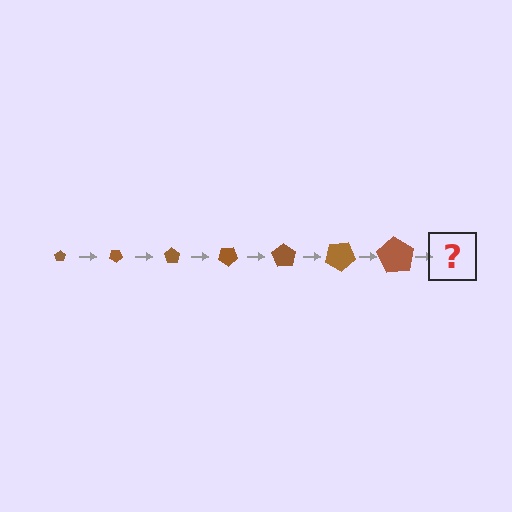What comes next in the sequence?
The next element should be a pentagon, larger than the previous one and rotated 245 degrees from the start.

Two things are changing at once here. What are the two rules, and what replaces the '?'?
The two rules are that the pentagon grows larger each step and it rotates 35 degrees each step. The '?' should be a pentagon, larger than the previous one and rotated 245 degrees from the start.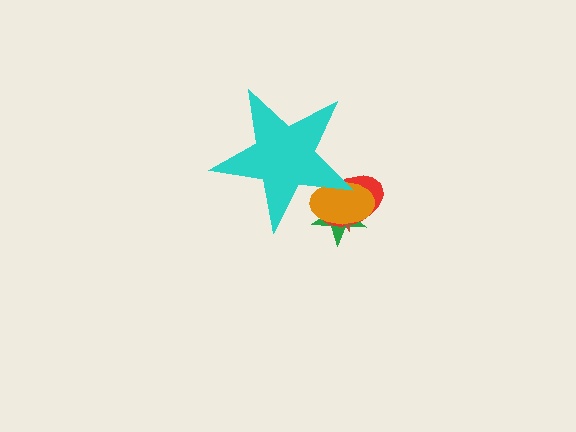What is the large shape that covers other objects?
A cyan star.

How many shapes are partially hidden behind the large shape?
4 shapes are partially hidden.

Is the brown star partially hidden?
Yes, the brown star is partially hidden behind the cyan star.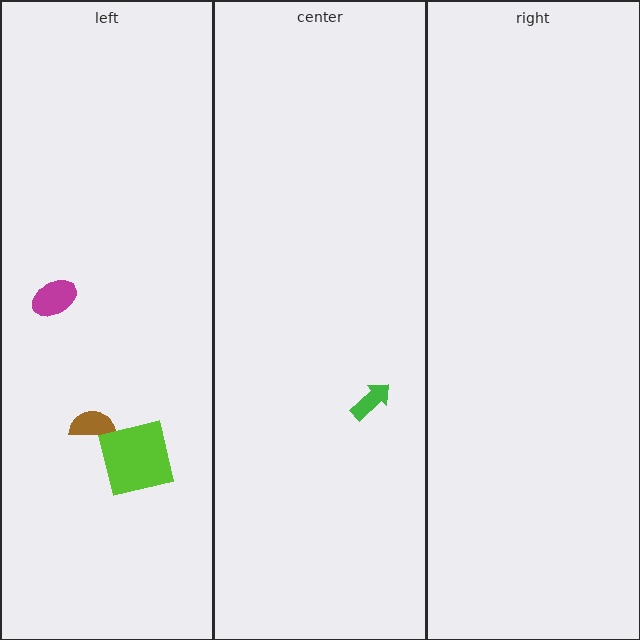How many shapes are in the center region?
1.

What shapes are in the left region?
The magenta ellipse, the brown semicircle, the lime square.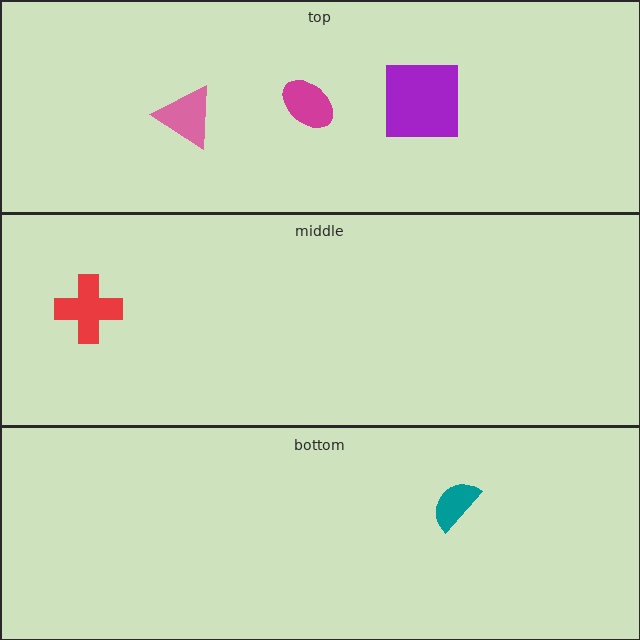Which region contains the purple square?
The top region.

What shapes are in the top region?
The pink triangle, the magenta ellipse, the purple square.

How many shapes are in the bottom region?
1.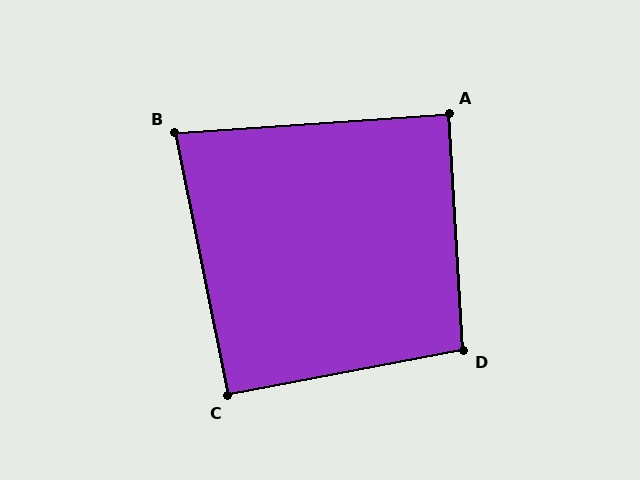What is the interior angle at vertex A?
Approximately 89 degrees (approximately right).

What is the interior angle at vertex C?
Approximately 91 degrees (approximately right).